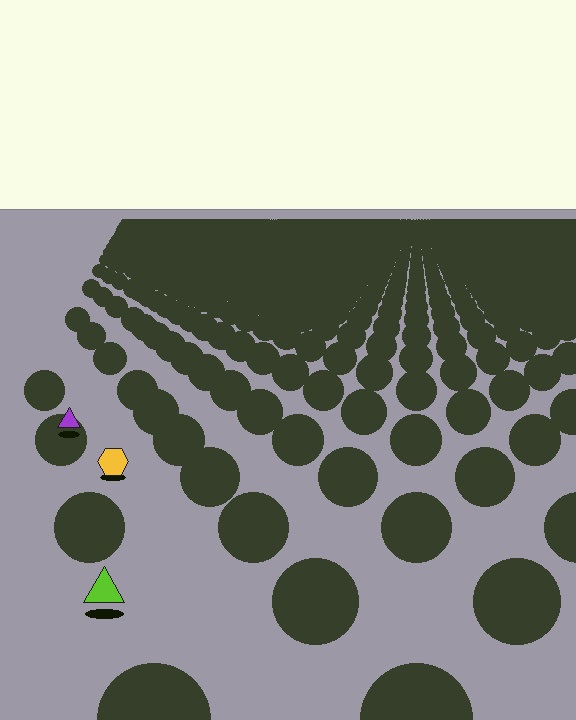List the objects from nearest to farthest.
From nearest to farthest: the lime triangle, the yellow hexagon, the purple triangle.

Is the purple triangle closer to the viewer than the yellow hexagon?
No. The yellow hexagon is closer — you can tell from the texture gradient: the ground texture is coarser near it.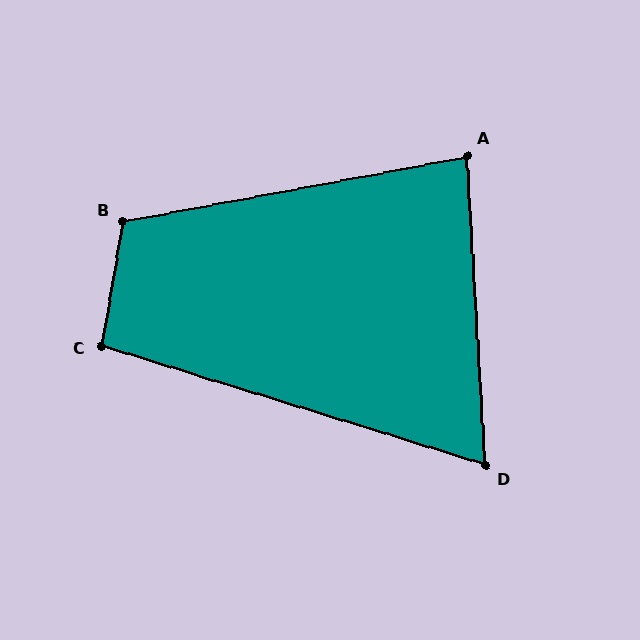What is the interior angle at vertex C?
Approximately 97 degrees (obtuse).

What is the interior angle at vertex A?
Approximately 83 degrees (acute).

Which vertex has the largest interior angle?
B, at approximately 111 degrees.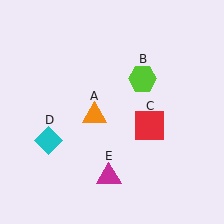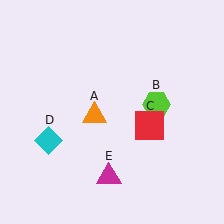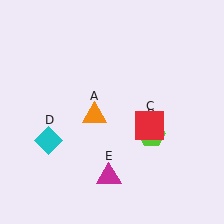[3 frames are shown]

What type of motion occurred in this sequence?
The lime hexagon (object B) rotated clockwise around the center of the scene.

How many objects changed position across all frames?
1 object changed position: lime hexagon (object B).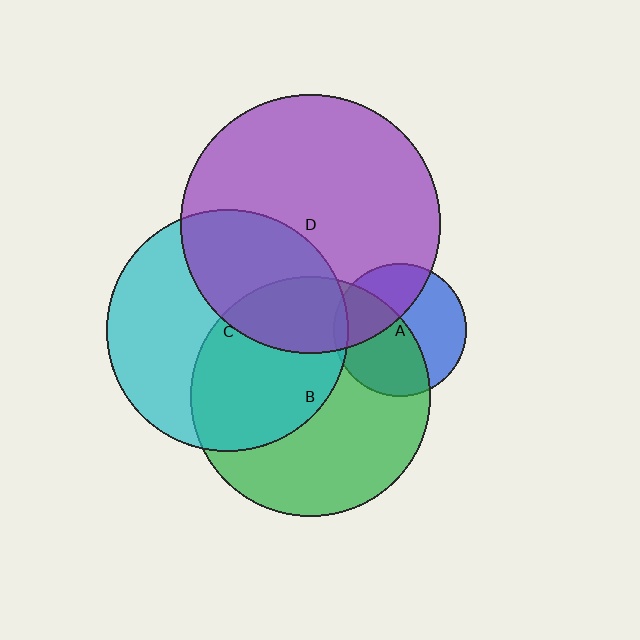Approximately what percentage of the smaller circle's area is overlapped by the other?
Approximately 50%.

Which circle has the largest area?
Circle D (purple).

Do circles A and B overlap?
Yes.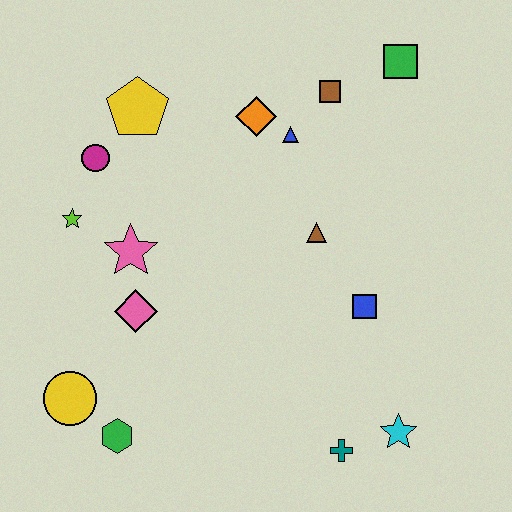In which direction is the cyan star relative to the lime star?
The cyan star is to the right of the lime star.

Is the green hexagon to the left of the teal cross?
Yes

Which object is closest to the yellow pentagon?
The magenta circle is closest to the yellow pentagon.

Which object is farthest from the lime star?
The cyan star is farthest from the lime star.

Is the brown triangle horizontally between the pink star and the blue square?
Yes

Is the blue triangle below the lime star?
No